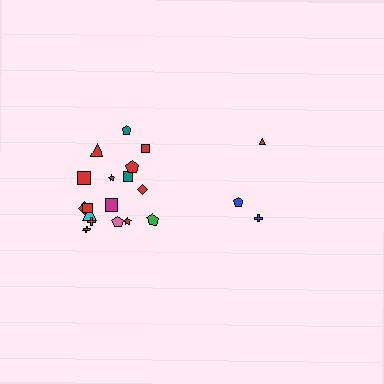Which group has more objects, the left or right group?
The left group.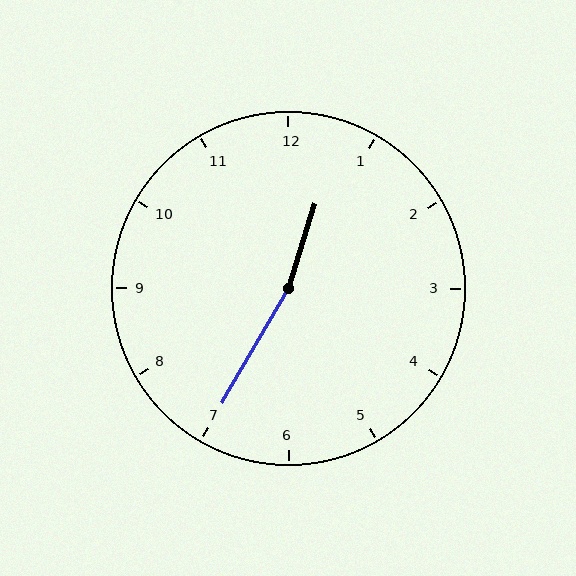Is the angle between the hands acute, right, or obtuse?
It is obtuse.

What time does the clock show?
12:35.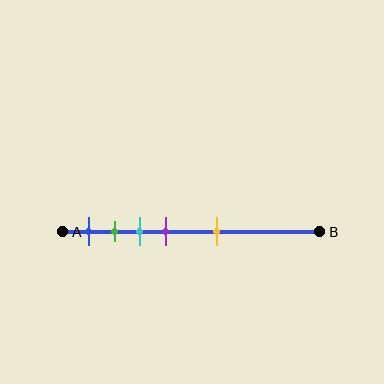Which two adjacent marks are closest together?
The green and cyan marks are the closest adjacent pair.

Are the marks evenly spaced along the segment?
No, the marks are not evenly spaced.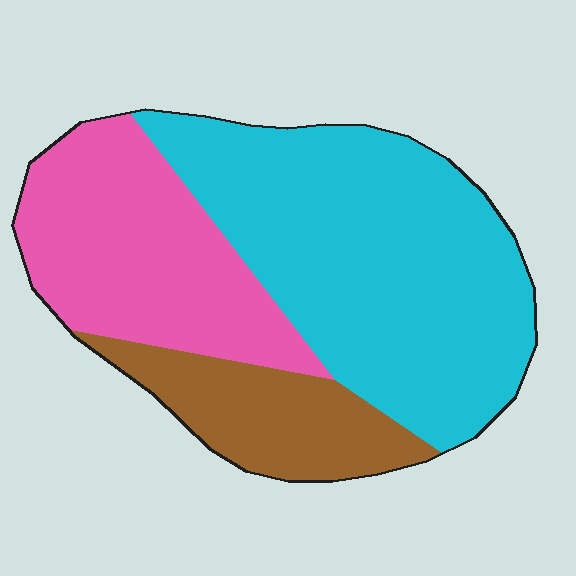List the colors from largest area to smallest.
From largest to smallest: cyan, pink, brown.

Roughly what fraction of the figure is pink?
Pink takes up about one third (1/3) of the figure.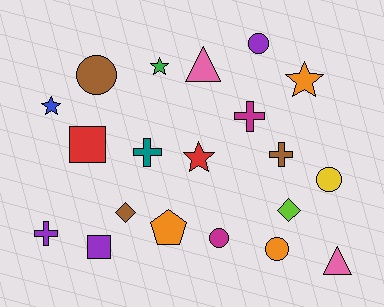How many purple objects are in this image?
There are 3 purple objects.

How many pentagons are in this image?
There is 1 pentagon.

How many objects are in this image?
There are 20 objects.